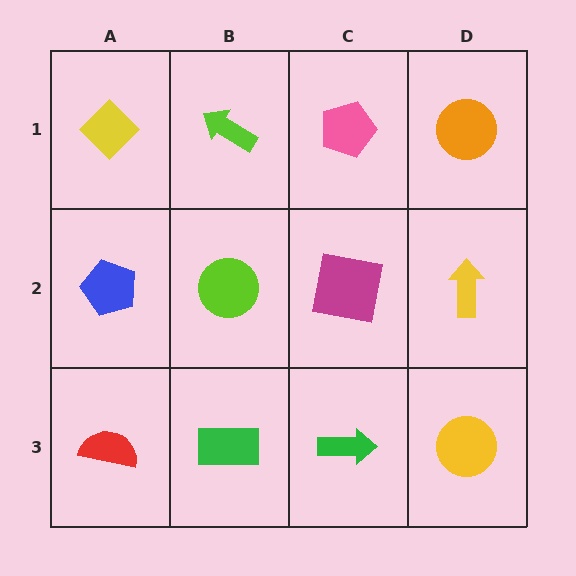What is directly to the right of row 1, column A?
A lime arrow.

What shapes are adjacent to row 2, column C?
A pink pentagon (row 1, column C), a green arrow (row 3, column C), a lime circle (row 2, column B), a yellow arrow (row 2, column D).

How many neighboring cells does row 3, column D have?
2.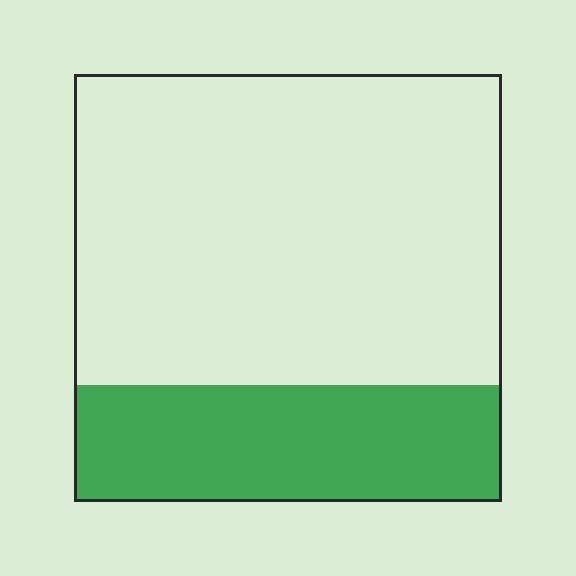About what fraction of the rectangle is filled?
About one quarter (1/4).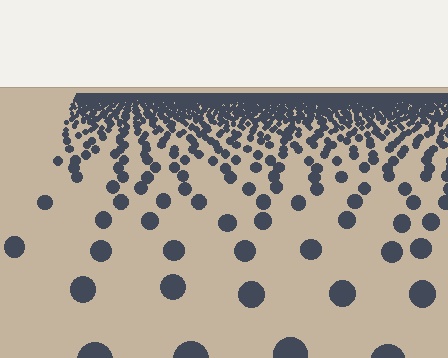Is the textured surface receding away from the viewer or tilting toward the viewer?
The surface is receding away from the viewer. Texture elements get smaller and denser toward the top.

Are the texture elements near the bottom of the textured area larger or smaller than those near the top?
Larger. Near the bottom, elements are closer to the viewer and appear at a bigger on-screen size.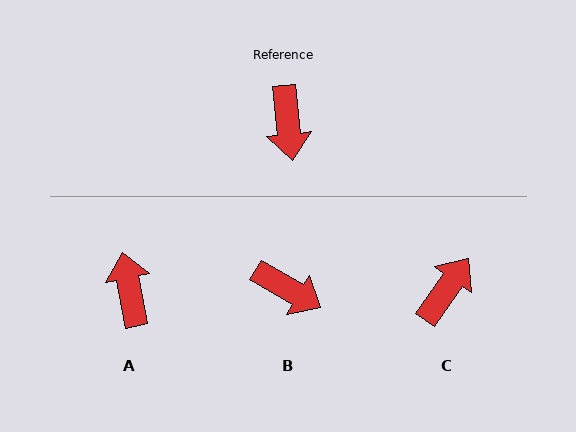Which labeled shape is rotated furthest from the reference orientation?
A, about 176 degrees away.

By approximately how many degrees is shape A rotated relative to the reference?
Approximately 176 degrees clockwise.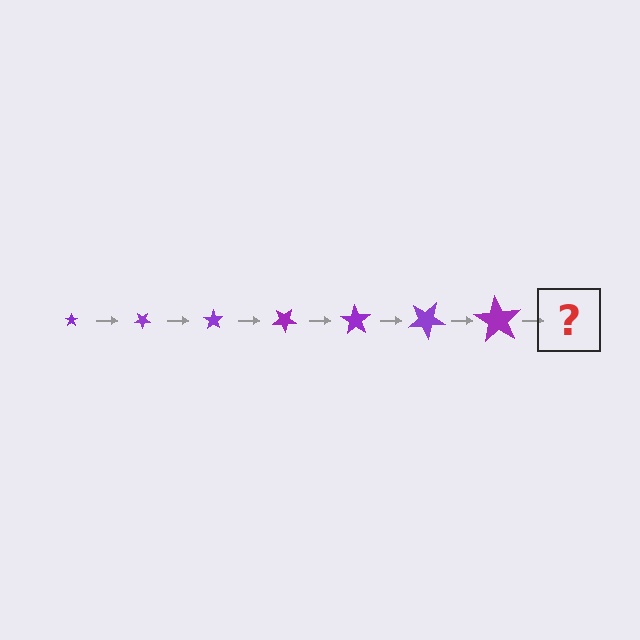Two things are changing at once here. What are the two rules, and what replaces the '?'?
The two rules are that the star grows larger each step and it rotates 35 degrees each step. The '?' should be a star, larger than the previous one and rotated 245 degrees from the start.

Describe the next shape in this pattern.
It should be a star, larger than the previous one and rotated 245 degrees from the start.